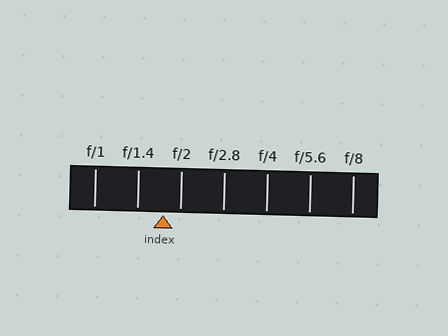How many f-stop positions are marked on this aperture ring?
There are 7 f-stop positions marked.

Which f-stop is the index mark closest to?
The index mark is closest to f/2.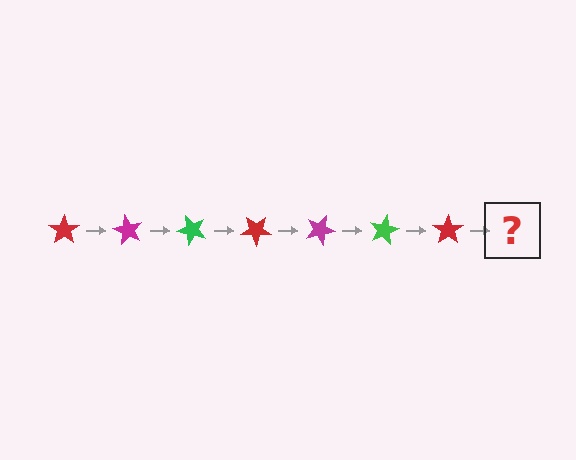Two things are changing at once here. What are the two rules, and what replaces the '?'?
The two rules are that it rotates 60 degrees each step and the color cycles through red, magenta, and green. The '?' should be a magenta star, rotated 420 degrees from the start.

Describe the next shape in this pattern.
It should be a magenta star, rotated 420 degrees from the start.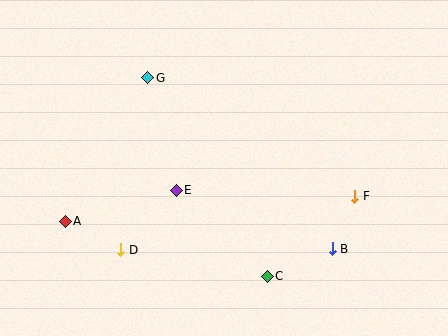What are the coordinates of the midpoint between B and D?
The midpoint between B and D is at (226, 249).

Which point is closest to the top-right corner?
Point F is closest to the top-right corner.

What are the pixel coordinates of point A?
Point A is at (65, 221).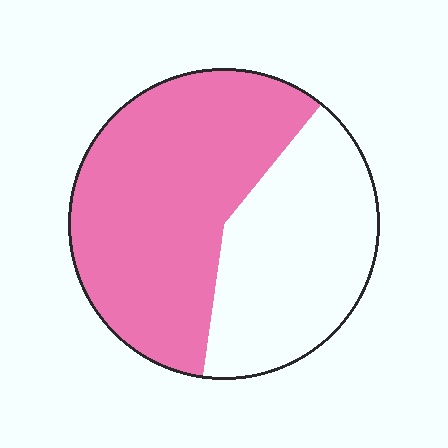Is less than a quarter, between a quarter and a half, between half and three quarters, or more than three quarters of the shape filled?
Between half and three quarters.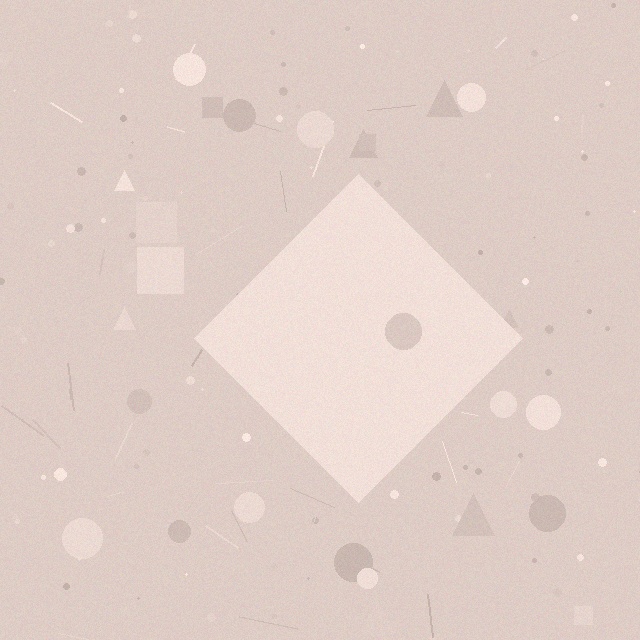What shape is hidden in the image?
A diamond is hidden in the image.